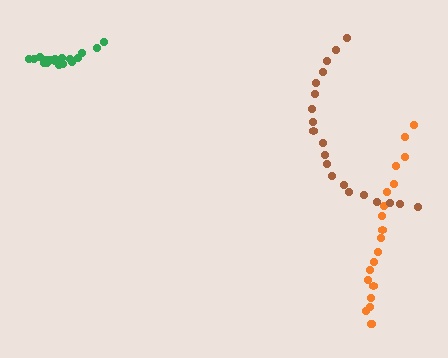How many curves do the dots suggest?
There are 3 distinct paths.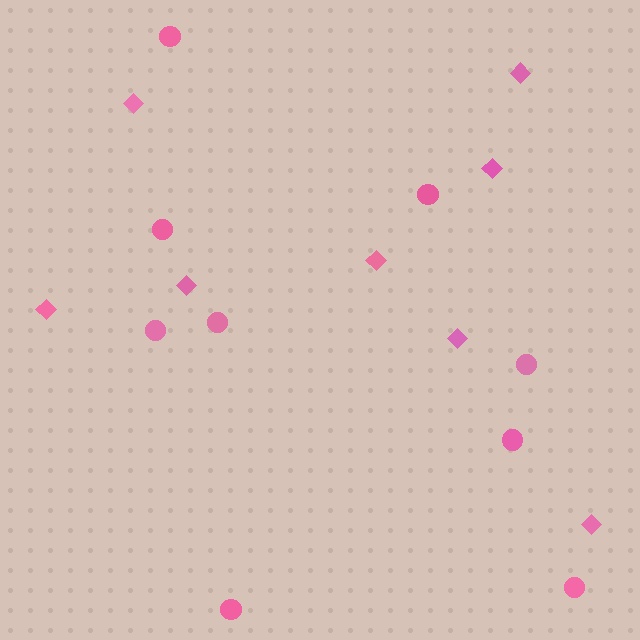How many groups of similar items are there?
There are 2 groups: one group of circles (9) and one group of diamonds (8).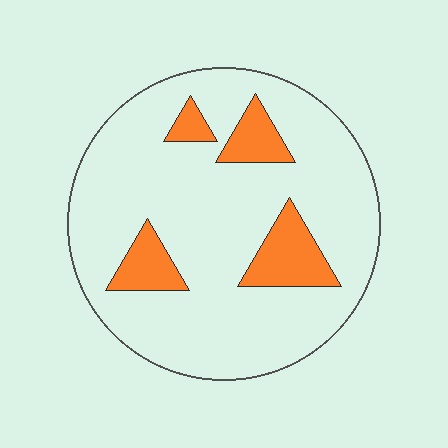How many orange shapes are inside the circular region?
4.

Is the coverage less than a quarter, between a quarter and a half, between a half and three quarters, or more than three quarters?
Less than a quarter.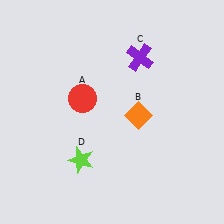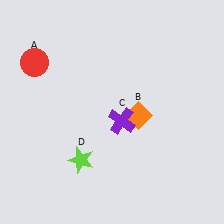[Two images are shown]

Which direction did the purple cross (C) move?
The purple cross (C) moved down.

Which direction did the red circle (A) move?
The red circle (A) moved left.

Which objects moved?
The objects that moved are: the red circle (A), the purple cross (C).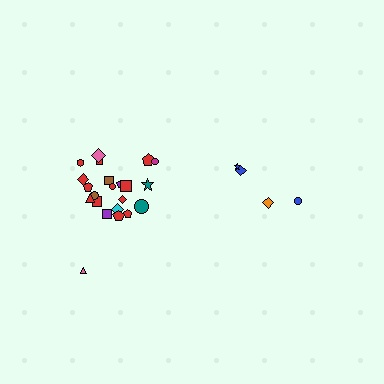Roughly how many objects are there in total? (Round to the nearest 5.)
Roughly 25 objects in total.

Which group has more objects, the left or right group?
The left group.